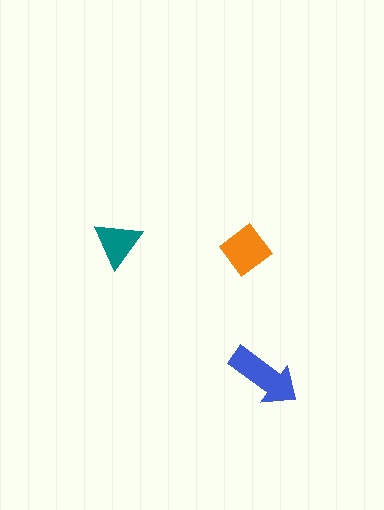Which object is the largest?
The blue arrow.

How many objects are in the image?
There are 3 objects in the image.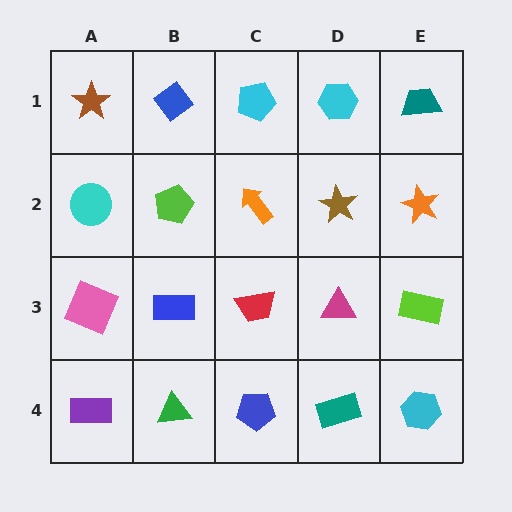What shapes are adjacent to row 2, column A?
A brown star (row 1, column A), a pink square (row 3, column A), a lime pentagon (row 2, column B).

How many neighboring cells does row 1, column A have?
2.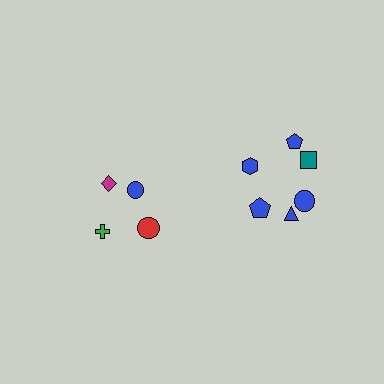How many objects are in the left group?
There are 4 objects.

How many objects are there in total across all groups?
There are 10 objects.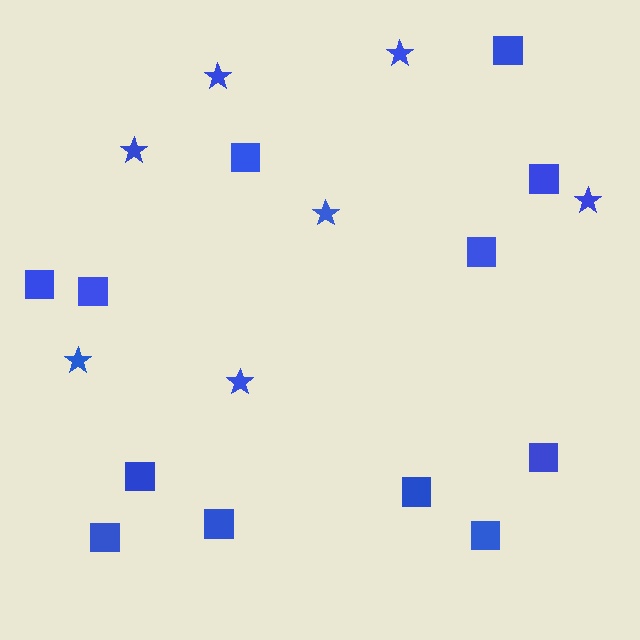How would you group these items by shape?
There are 2 groups: one group of stars (7) and one group of squares (12).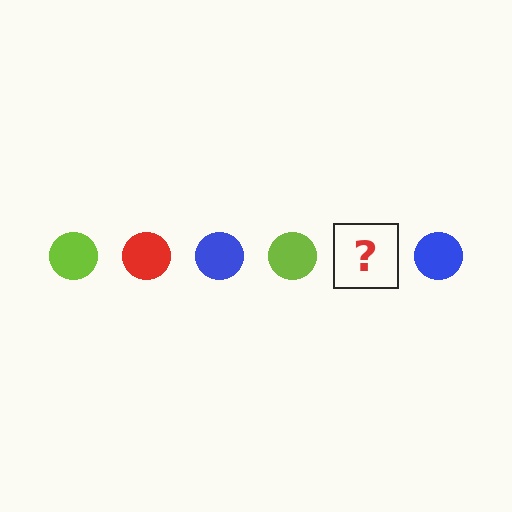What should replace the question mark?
The question mark should be replaced with a red circle.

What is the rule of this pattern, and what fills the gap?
The rule is that the pattern cycles through lime, red, blue circles. The gap should be filled with a red circle.